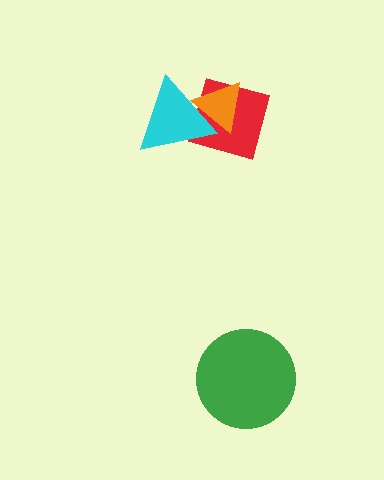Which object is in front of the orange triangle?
The cyan triangle is in front of the orange triangle.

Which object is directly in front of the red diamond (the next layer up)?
The orange triangle is directly in front of the red diamond.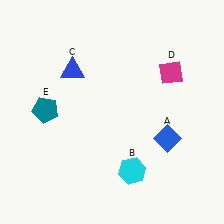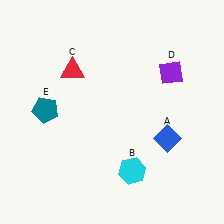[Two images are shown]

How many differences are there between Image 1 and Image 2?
There are 2 differences between the two images.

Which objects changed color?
C changed from blue to red. D changed from magenta to purple.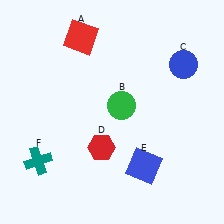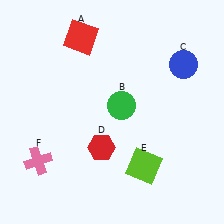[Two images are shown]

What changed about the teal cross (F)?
In Image 1, F is teal. In Image 2, it changed to pink.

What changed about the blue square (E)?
In Image 1, E is blue. In Image 2, it changed to lime.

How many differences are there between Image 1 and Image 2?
There are 2 differences between the two images.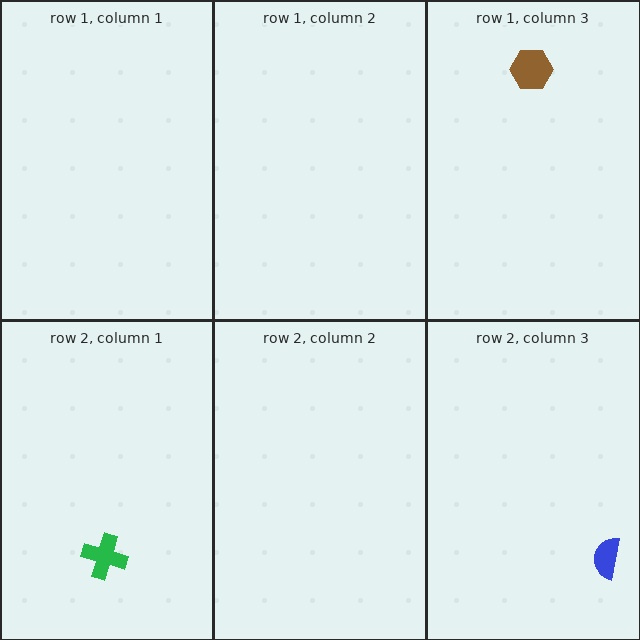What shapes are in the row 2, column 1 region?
The green cross.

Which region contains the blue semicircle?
The row 2, column 3 region.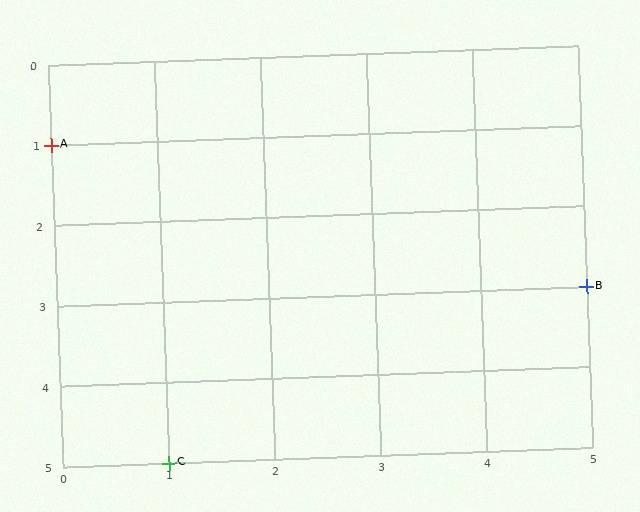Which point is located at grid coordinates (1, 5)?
Point C is at (1, 5).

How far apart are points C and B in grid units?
Points C and B are 4 columns and 2 rows apart (about 4.5 grid units diagonally).